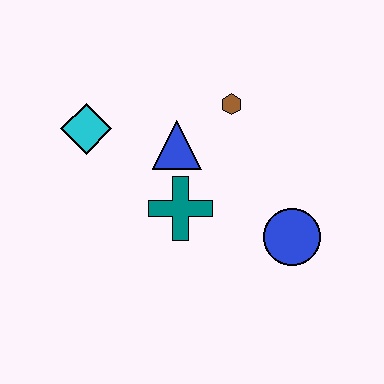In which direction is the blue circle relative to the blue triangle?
The blue circle is to the right of the blue triangle.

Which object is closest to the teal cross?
The blue triangle is closest to the teal cross.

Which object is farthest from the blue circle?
The cyan diamond is farthest from the blue circle.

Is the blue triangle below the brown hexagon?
Yes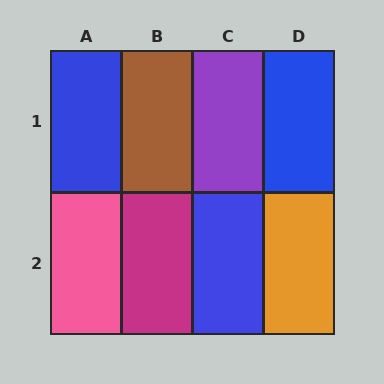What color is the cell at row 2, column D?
Orange.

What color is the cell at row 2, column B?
Magenta.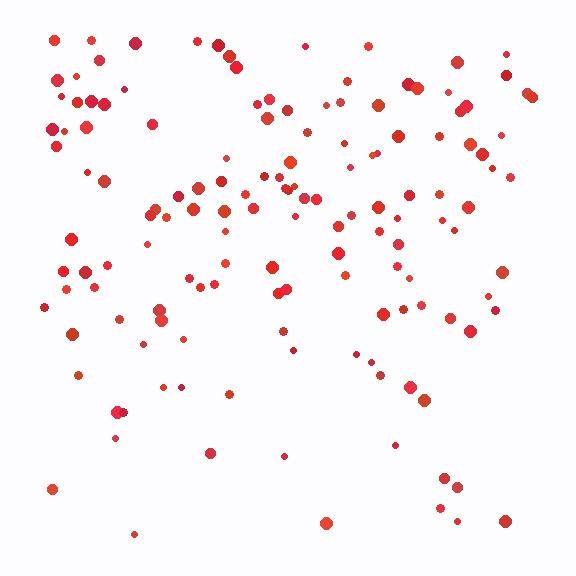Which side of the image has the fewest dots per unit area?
The bottom.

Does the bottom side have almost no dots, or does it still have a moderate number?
Still a moderate number, just noticeably fewer than the top.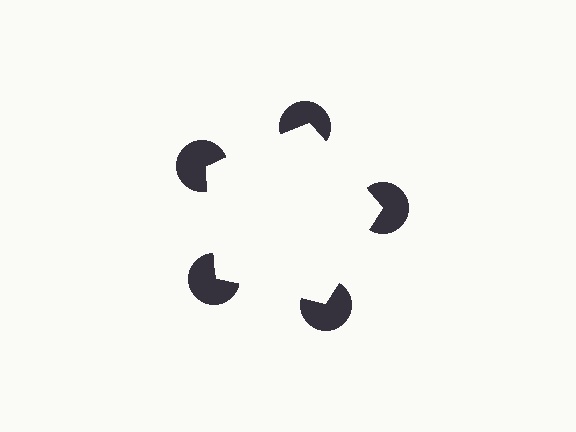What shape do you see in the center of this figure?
An illusory pentagon — its edges are inferred from the aligned wedge cuts in the pac-man discs, not physically drawn.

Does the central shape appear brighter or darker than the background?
It typically appears slightly brighter than the background, even though no actual brightness change is drawn.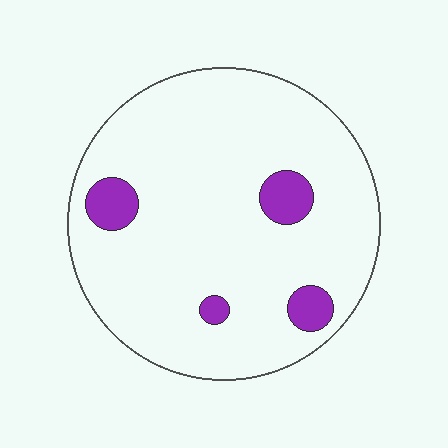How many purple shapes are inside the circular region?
4.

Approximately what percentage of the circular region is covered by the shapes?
Approximately 10%.